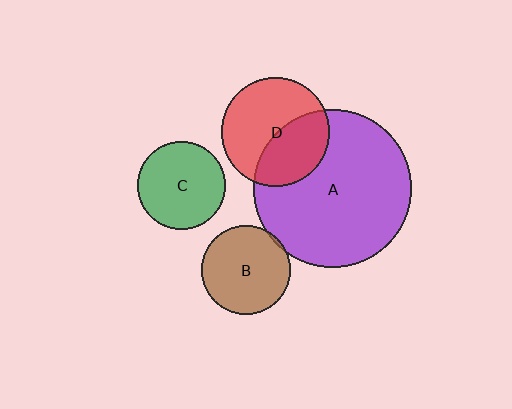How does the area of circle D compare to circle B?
Approximately 1.5 times.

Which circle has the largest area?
Circle A (purple).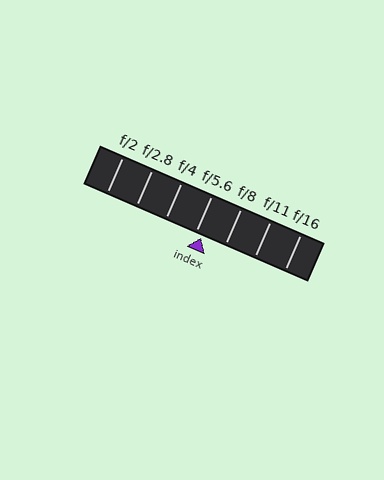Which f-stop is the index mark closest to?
The index mark is closest to f/5.6.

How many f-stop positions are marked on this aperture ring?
There are 7 f-stop positions marked.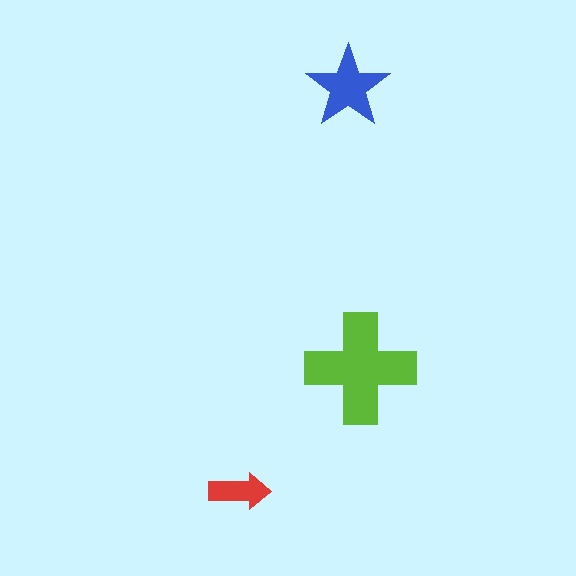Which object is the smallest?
The red arrow.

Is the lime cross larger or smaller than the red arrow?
Larger.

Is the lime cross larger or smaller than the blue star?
Larger.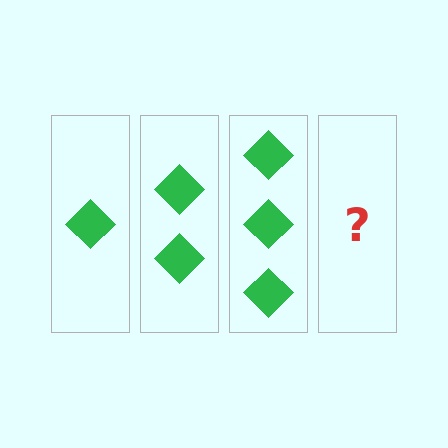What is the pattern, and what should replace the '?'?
The pattern is that each step adds one more diamond. The '?' should be 4 diamonds.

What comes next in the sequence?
The next element should be 4 diamonds.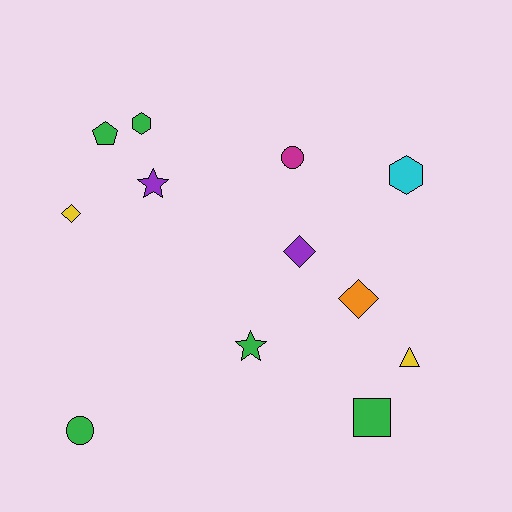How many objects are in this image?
There are 12 objects.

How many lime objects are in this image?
There are no lime objects.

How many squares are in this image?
There is 1 square.